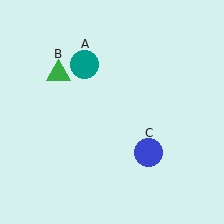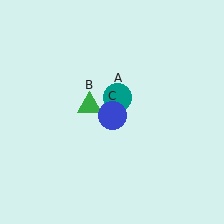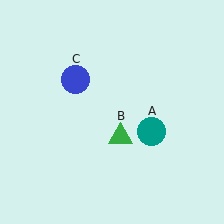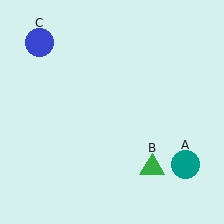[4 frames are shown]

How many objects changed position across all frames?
3 objects changed position: teal circle (object A), green triangle (object B), blue circle (object C).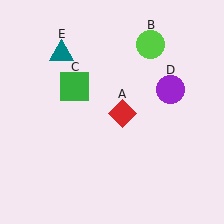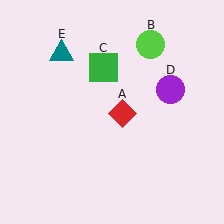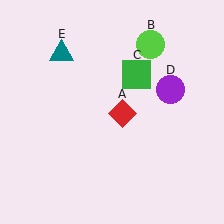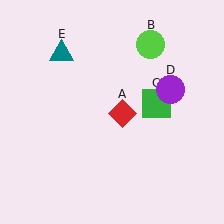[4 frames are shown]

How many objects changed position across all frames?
1 object changed position: green square (object C).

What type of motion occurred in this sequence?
The green square (object C) rotated clockwise around the center of the scene.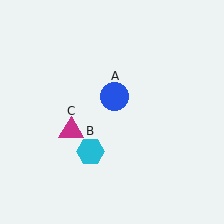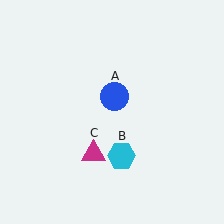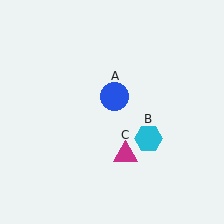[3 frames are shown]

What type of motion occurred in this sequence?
The cyan hexagon (object B), magenta triangle (object C) rotated counterclockwise around the center of the scene.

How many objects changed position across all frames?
2 objects changed position: cyan hexagon (object B), magenta triangle (object C).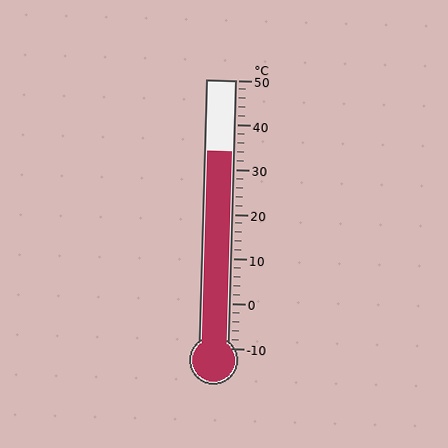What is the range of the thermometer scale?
The thermometer scale ranges from -10°C to 50°C.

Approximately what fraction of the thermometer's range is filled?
The thermometer is filled to approximately 75% of its range.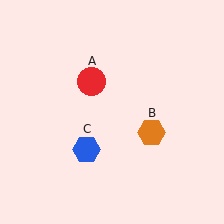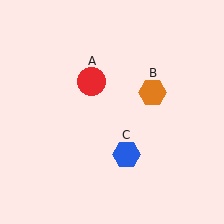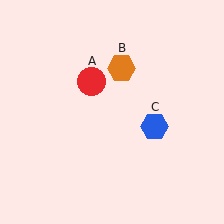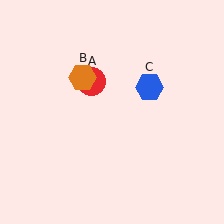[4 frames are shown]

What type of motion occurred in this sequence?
The orange hexagon (object B), blue hexagon (object C) rotated counterclockwise around the center of the scene.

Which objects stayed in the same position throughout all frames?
Red circle (object A) remained stationary.